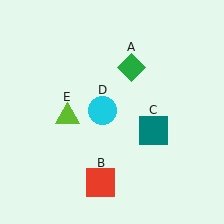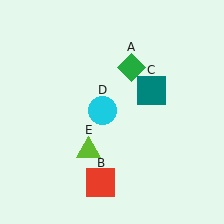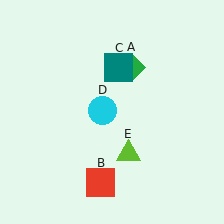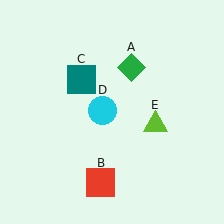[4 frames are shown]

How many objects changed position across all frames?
2 objects changed position: teal square (object C), lime triangle (object E).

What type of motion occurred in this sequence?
The teal square (object C), lime triangle (object E) rotated counterclockwise around the center of the scene.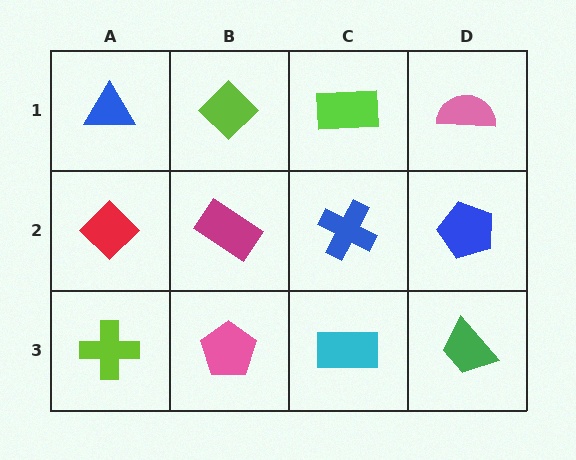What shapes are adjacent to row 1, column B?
A magenta rectangle (row 2, column B), a blue triangle (row 1, column A), a lime rectangle (row 1, column C).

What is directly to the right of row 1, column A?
A lime diamond.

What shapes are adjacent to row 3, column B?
A magenta rectangle (row 2, column B), a lime cross (row 3, column A), a cyan rectangle (row 3, column C).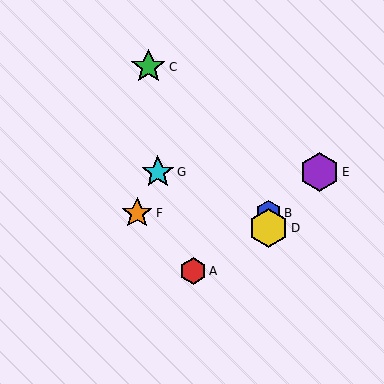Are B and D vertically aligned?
Yes, both are at x≈268.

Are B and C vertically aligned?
No, B is at x≈268 and C is at x≈148.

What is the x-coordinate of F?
Object F is at x≈137.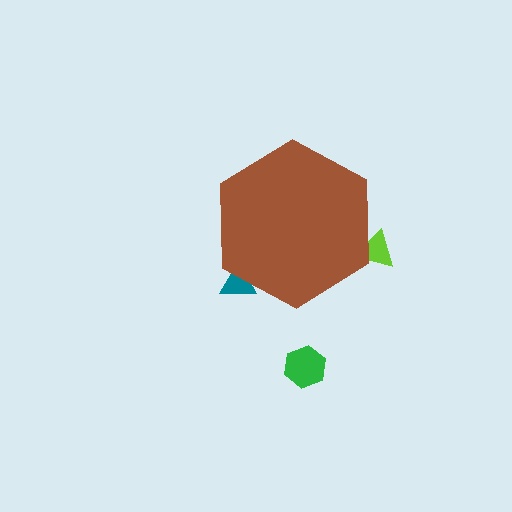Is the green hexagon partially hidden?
No, the green hexagon is fully visible.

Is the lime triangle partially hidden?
Yes, the lime triangle is partially hidden behind the brown hexagon.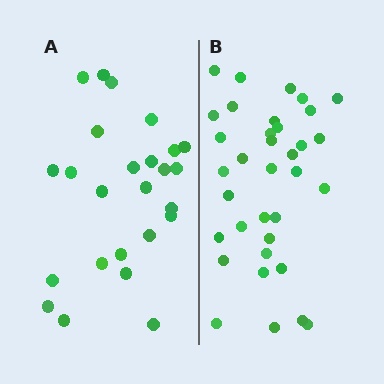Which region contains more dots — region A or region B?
Region B (the right region) has more dots.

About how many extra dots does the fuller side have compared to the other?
Region B has roughly 10 or so more dots than region A.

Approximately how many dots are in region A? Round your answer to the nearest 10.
About 20 dots. (The exact count is 25, which rounds to 20.)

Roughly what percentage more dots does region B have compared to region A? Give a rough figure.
About 40% more.